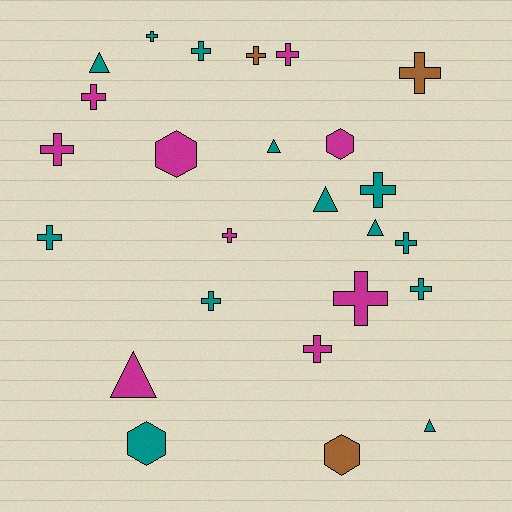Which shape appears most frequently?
Cross, with 15 objects.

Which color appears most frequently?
Teal, with 13 objects.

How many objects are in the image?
There are 25 objects.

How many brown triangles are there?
There are no brown triangles.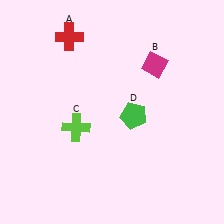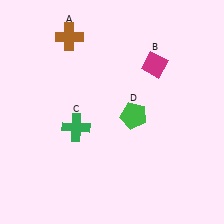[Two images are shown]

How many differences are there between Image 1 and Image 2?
There are 2 differences between the two images.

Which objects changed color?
A changed from red to brown. C changed from lime to green.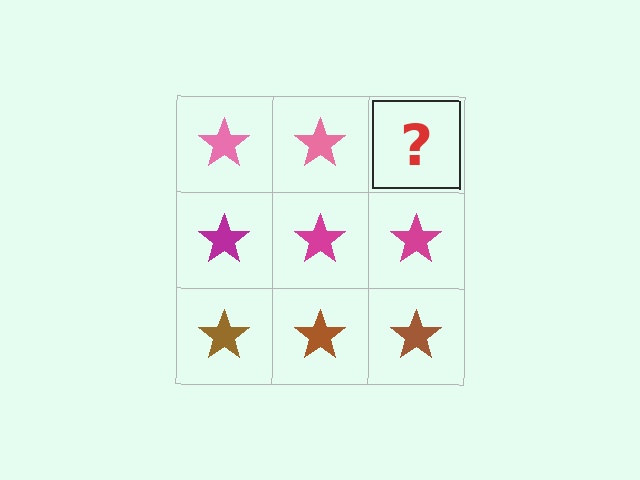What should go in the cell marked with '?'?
The missing cell should contain a pink star.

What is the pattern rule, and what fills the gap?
The rule is that each row has a consistent color. The gap should be filled with a pink star.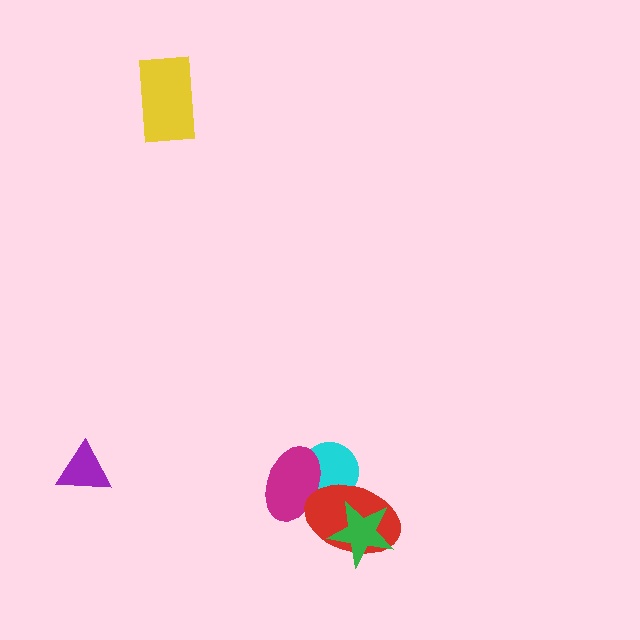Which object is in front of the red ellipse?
The green star is in front of the red ellipse.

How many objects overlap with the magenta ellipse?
2 objects overlap with the magenta ellipse.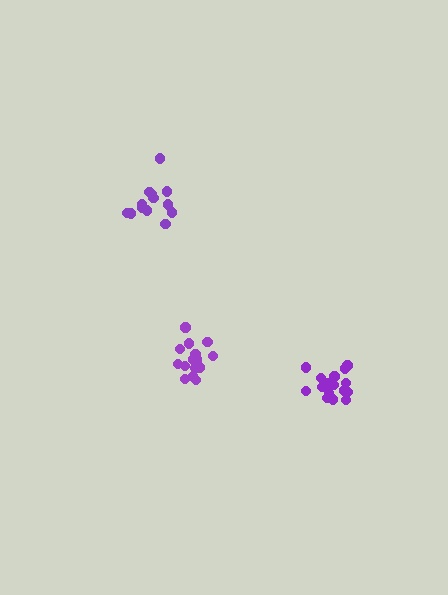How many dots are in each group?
Group 1: 17 dots, Group 2: 13 dots, Group 3: 17 dots (47 total).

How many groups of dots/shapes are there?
There are 3 groups.